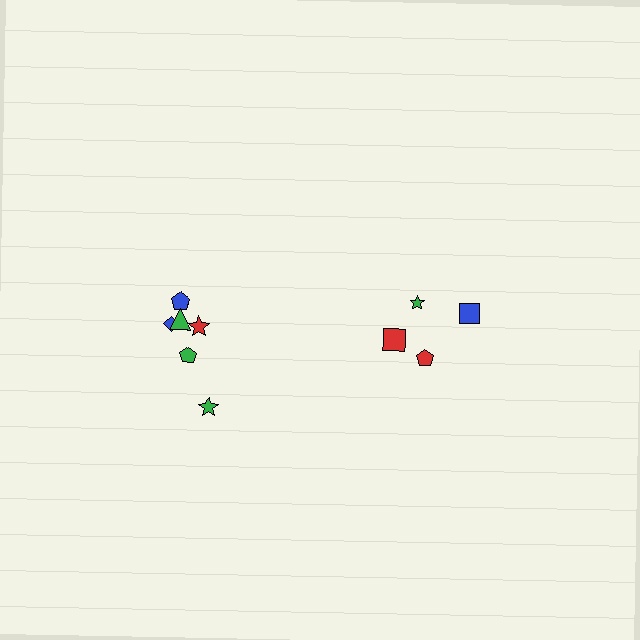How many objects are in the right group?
There are 4 objects.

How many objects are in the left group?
There are 6 objects.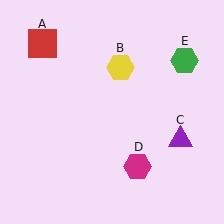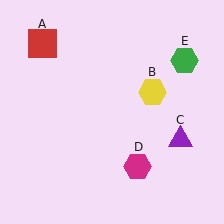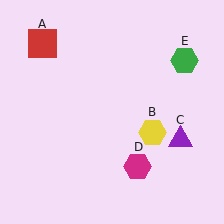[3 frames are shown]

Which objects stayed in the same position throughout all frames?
Red square (object A) and purple triangle (object C) and magenta hexagon (object D) and green hexagon (object E) remained stationary.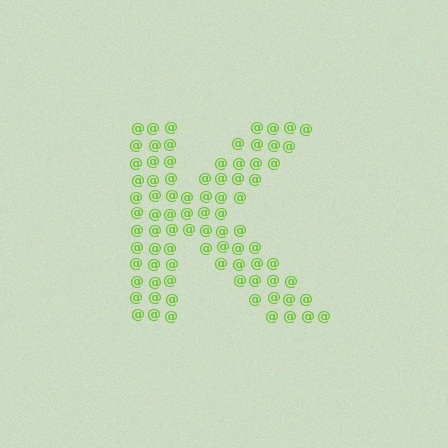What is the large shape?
The large shape is the letter K.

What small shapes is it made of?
It is made of small at signs.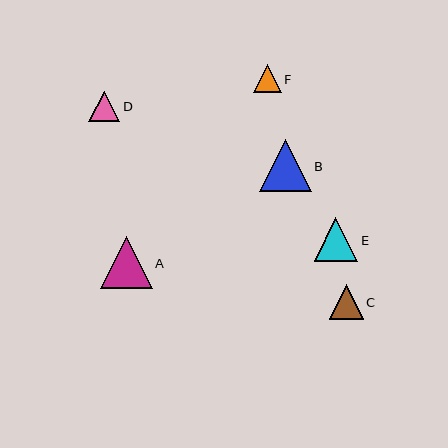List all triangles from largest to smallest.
From largest to smallest: B, A, E, C, D, F.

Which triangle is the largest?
Triangle B is the largest with a size of approximately 52 pixels.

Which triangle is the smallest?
Triangle F is the smallest with a size of approximately 28 pixels.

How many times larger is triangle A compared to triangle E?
Triangle A is approximately 1.2 times the size of triangle E.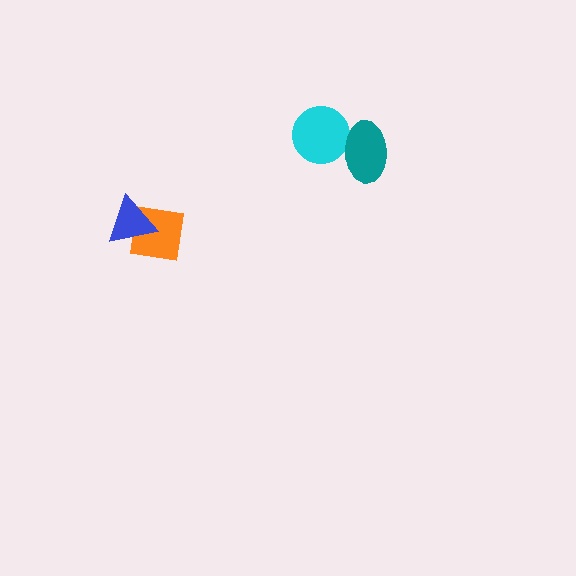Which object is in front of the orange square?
The blue triangle is in front of the orange square.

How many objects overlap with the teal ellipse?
1 object overlaps with the teal ellipse.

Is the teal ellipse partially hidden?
No, no other shape covers it.